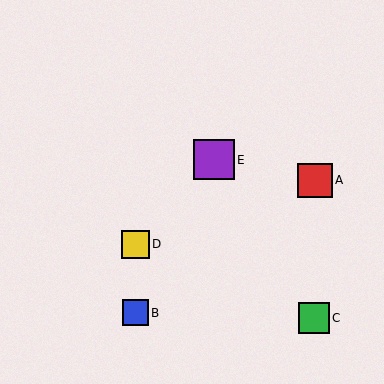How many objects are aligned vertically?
2 objects (B, D) are aligned vertically.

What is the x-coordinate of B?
Object B is at x≈135.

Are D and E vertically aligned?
No, D is at x≈135 and E is at x≈214.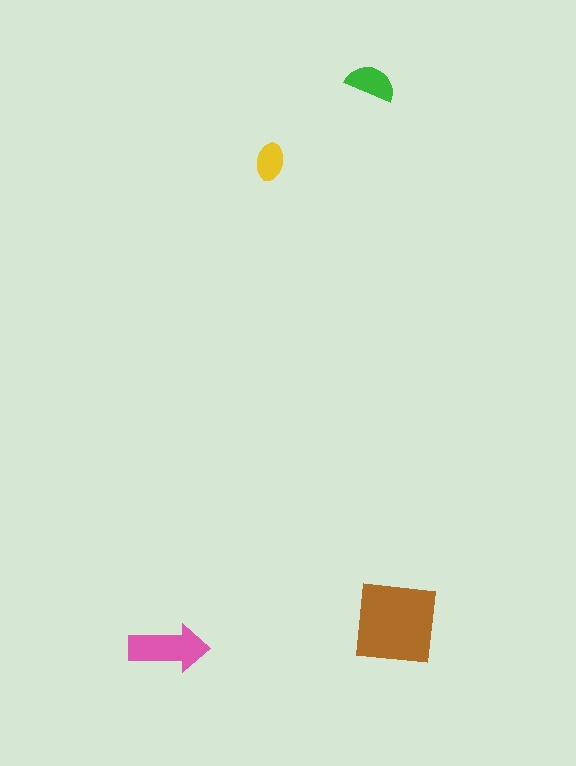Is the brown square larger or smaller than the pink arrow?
Larger.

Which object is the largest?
The brown square.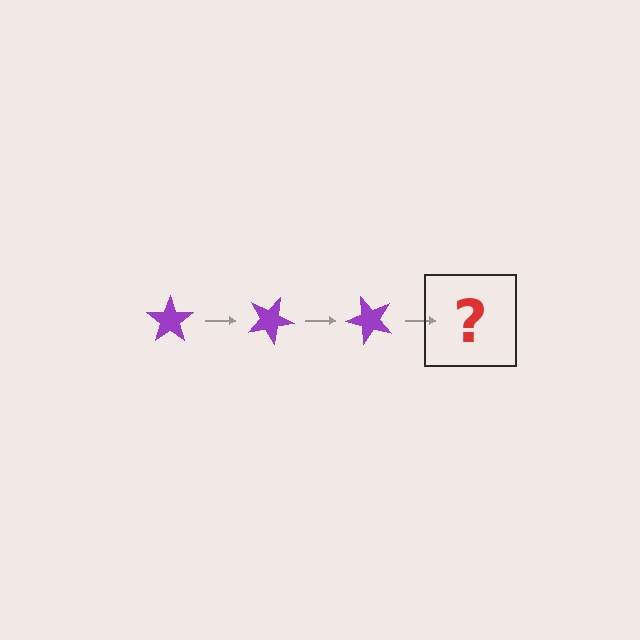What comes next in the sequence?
The next element should be a purple star rotated 75 degrees.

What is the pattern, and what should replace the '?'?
The pattern is that the star rotates 25 degrees each step. The '?' should be a purple star rotated 75 degrees.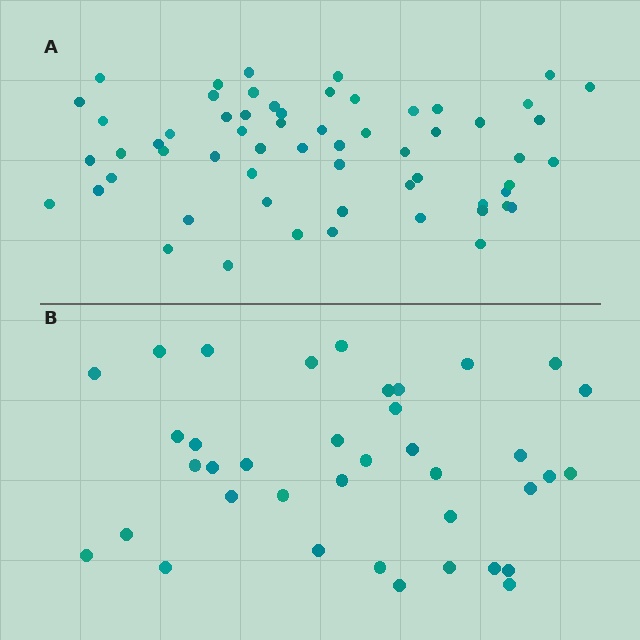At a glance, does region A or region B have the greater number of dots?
Region A (the top region) has more dots.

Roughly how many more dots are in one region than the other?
Region A has approximately 20 more dots than region B.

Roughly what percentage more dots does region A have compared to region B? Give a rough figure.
About 60% more.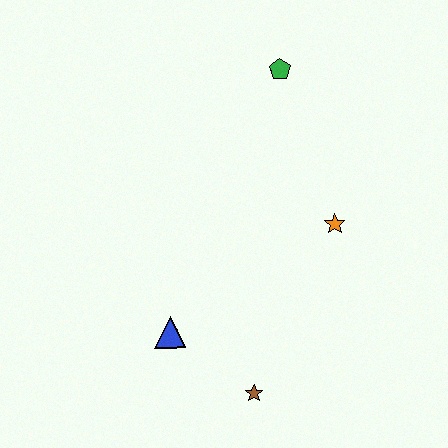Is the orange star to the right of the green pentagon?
Yes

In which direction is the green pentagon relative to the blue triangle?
The green pentagon is above the blue triangle.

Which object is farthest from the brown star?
The green pentagon is farthest from the brown star.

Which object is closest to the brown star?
The blue triangle is closest to the brown star.